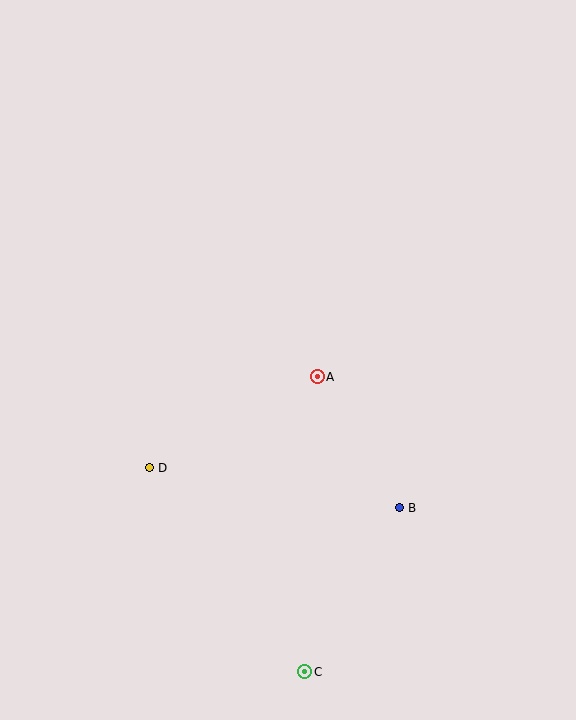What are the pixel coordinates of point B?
Point B is at (399, 508).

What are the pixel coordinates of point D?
Point D is at (149, 468).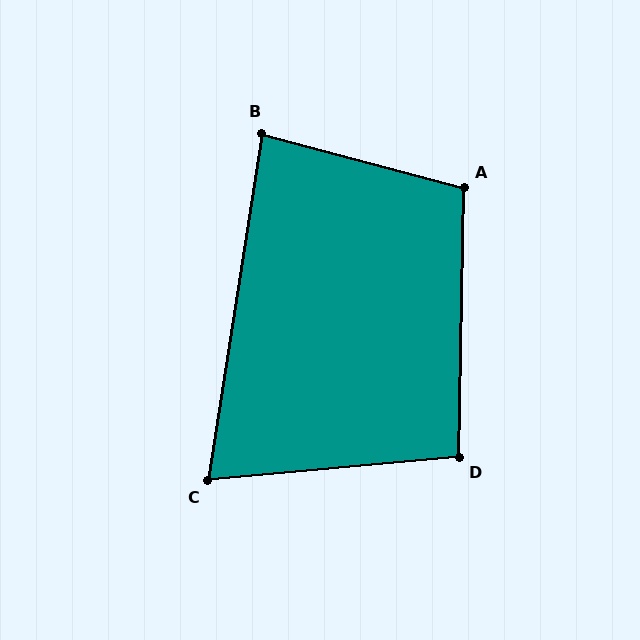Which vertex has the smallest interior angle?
C, at approximately 76 degrees.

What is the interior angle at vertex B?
Approximately 84 degrees (acute).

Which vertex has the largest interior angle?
A, at approximately 104 degrees.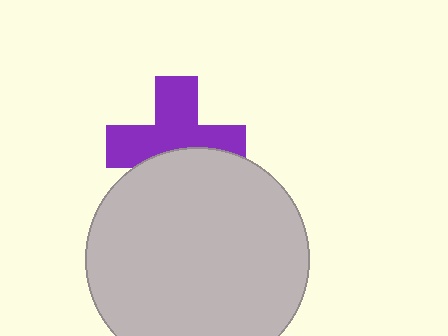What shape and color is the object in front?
The object in front is a light gray circle.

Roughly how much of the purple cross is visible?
About half of it is visible (roughly 63%).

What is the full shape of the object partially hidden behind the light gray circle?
The partially hidden object is a purple cross.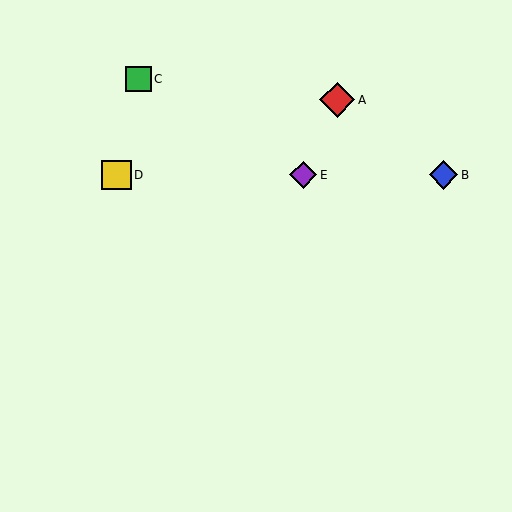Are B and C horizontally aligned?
No, B is at y≈175 and C is at y≈79.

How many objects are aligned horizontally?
3 objects (B, D, E) are aligned horizontally.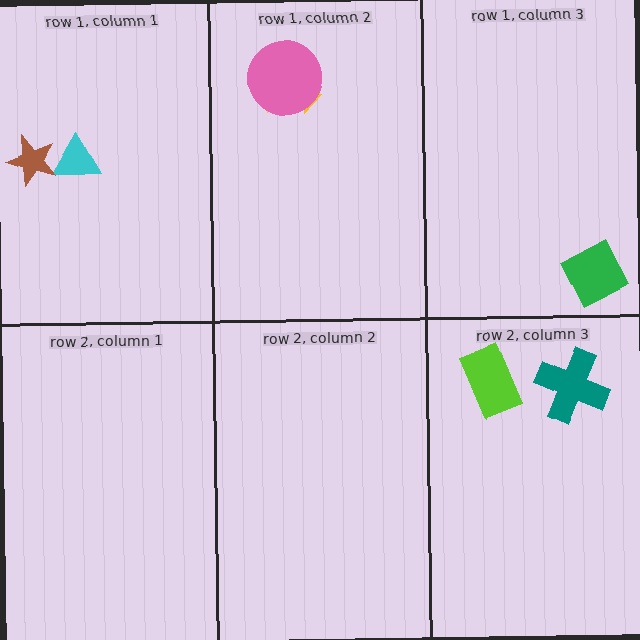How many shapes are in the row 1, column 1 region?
2.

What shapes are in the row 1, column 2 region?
The yellow arrow, the pink circle.